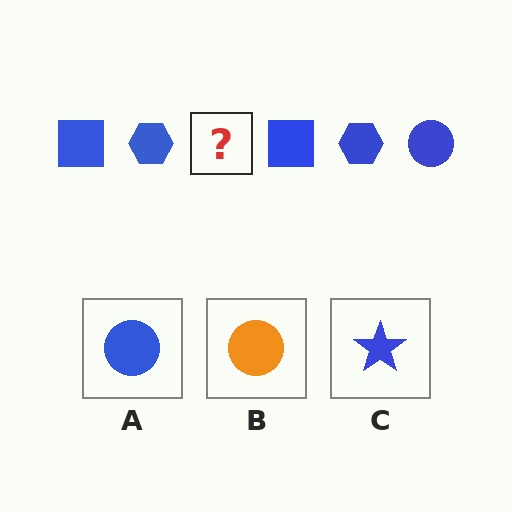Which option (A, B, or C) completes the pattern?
A.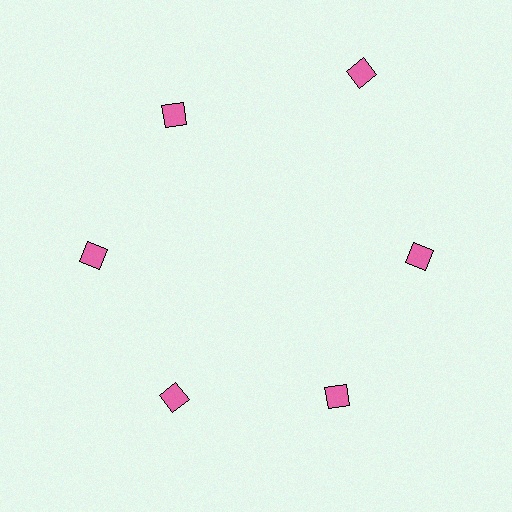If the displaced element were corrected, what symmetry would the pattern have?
It would have 6-fold rotational symmetry — the pattern would map onto itself every 60 degrees.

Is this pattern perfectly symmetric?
No. The 6 pink diamonds are arranged in a ring, but one element near the 1 o'clock position is pushed outward from the center, breaking the 6-fold rotational symmetry.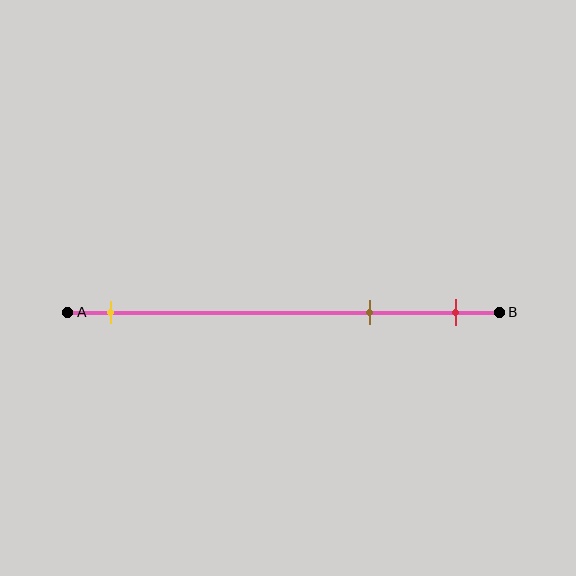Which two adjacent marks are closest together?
The brown and red marks are the closest adjacent pair.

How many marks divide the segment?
There are 3 marks dividing the segment.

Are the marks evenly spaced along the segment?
No, the marks are not evenly spaced.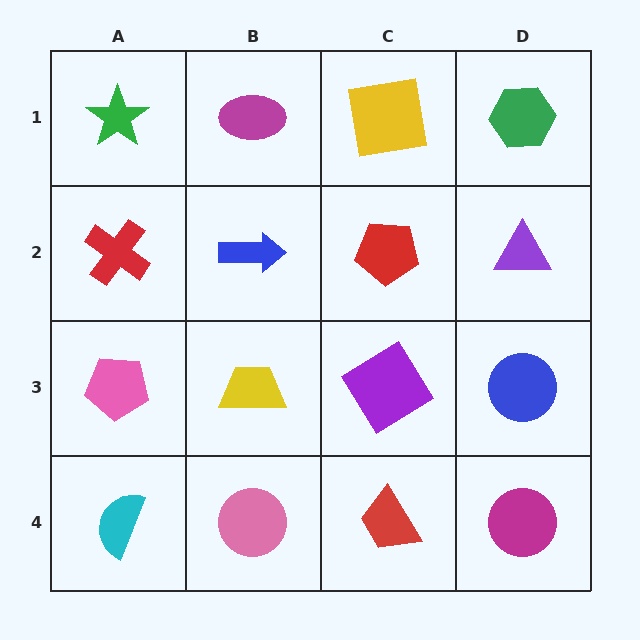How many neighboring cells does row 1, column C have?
3.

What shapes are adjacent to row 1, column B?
A blue arrow (row 2, column B), a green star (row 1, column A), a yellow square (row 1, column C).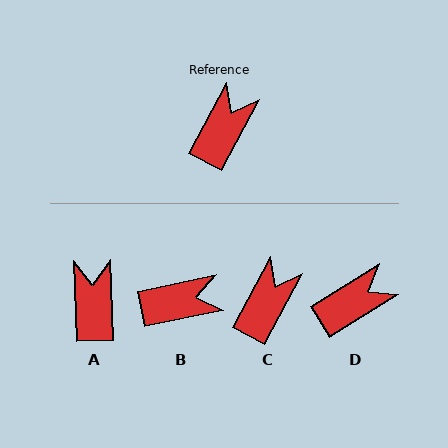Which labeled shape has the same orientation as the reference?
C.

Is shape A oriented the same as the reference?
No, it is off by about 30 degrees.